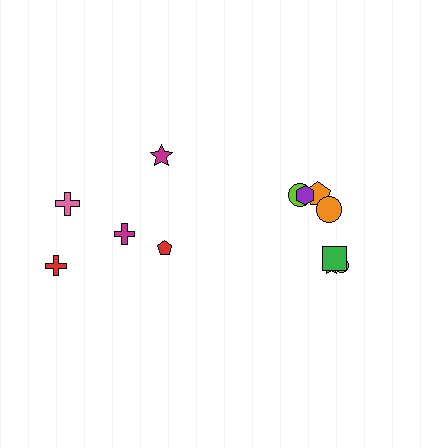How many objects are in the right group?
There are 7 objects.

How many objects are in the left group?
There are 5 objects.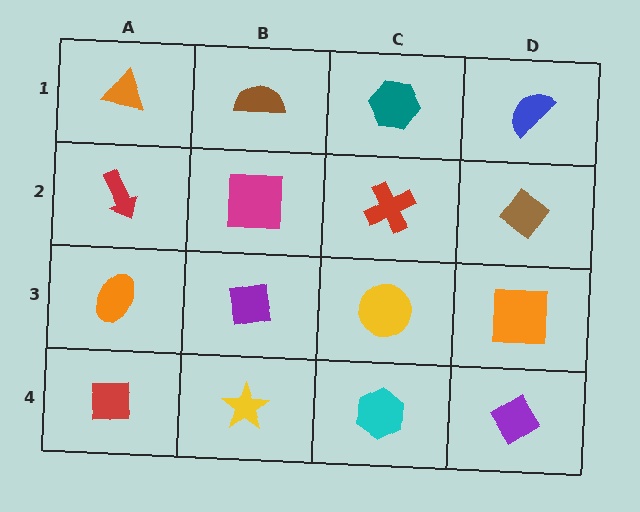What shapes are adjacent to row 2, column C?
A teal hexagon (row 1, column C), a yellow circle (row 3, column C), a magenta square (row 2, column B), a brown diamond (row 2, column D).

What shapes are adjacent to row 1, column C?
A red cross (row 2, column C), a brown semicircle (row 1, column B), a blue semicircle (row 1, column D).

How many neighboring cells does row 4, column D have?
2.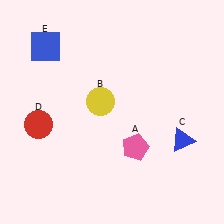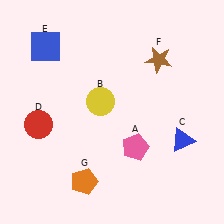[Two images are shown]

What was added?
A brown star (F), an orange pentagon (G) were added in Image 2.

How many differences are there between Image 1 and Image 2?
There are 2 differences between the two images.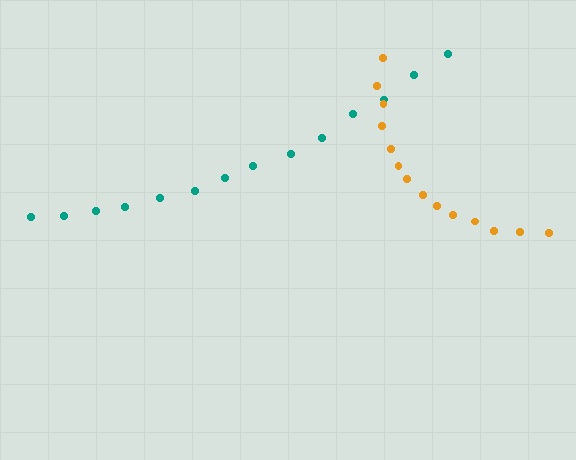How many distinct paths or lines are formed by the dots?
There are 2 distinct paths.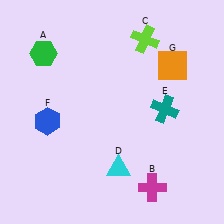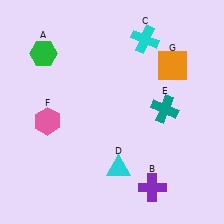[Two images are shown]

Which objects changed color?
B changed from magenta to purple. C changed from lime to cyan. F changed from blue to pink.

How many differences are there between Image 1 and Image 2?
There are 3 differences between the two images.